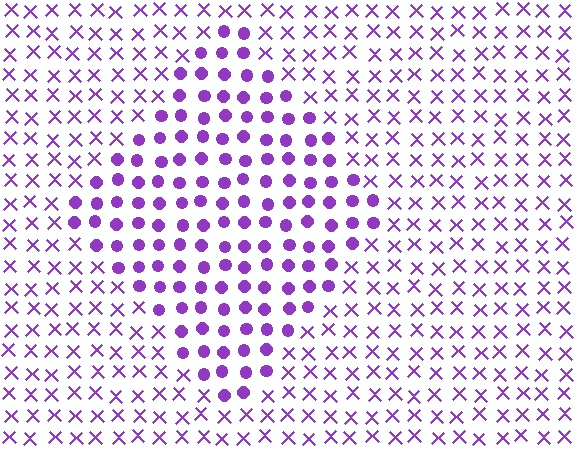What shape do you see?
I see a diamond.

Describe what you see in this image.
The image is filled with small purple elements arranged in a uniform grid. A diamond-shaped region contains circles, while the surrounding area contains X marks. The boundary is defined purely by the change in element shape.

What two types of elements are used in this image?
The image uses circles inside the diamond region and X marks outside it.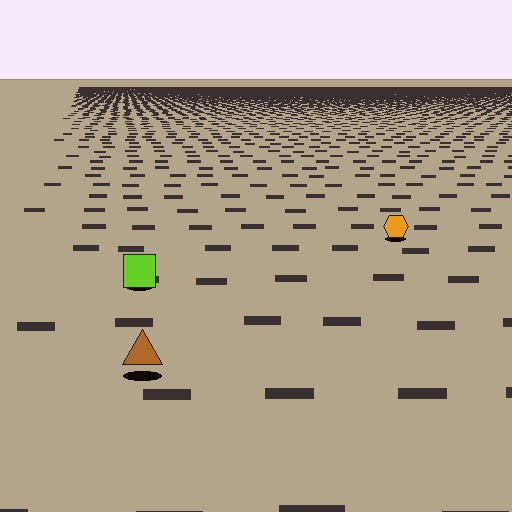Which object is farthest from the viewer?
The orange hexagon is farthest from the viewer. It appears smaller and the ground texture around it is denser.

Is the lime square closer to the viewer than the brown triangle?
No. The brown triangle is closer — you can tell from the texture gradient: the ground texture is coarser near it.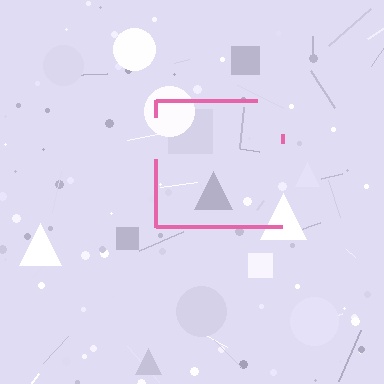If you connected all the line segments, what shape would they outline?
They would outline a square.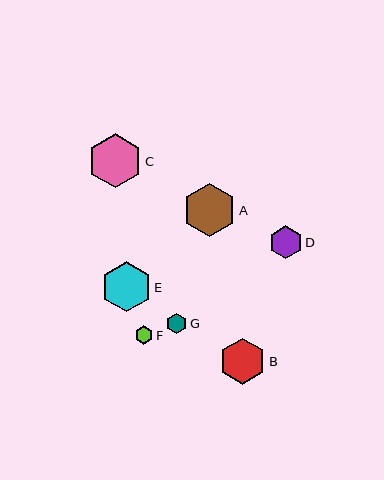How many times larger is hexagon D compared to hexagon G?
Hexagon D is approximately 1.6 times the size of hexagon G.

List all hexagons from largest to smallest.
From largest to smallest: C, A, E, B, D, G, F.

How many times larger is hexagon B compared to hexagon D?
Hexagon B is approximately 1.4 times the size of hexagon D.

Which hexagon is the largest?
Hexagon C is the largest with a size of approximately 54 pixels.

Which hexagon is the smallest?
Hexagon F is the smallest with a size of approximately 18 pixels.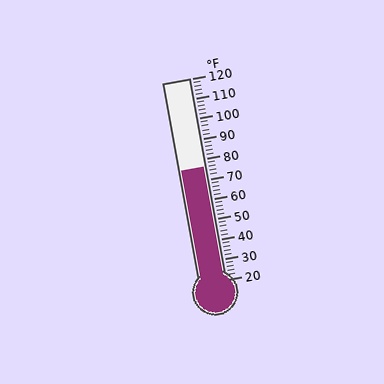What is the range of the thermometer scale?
The thermometer scale ranges from 20°F to 120°F.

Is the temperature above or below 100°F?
The temperature is below 100°F.